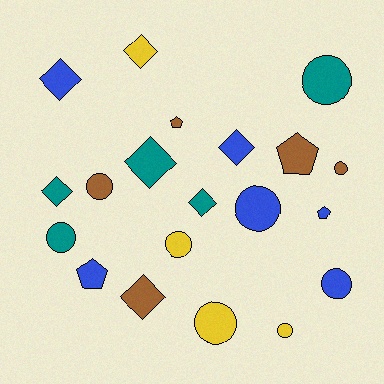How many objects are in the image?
There are 20 objects.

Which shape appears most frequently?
Circle, with 9 objects.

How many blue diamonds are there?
There are 2 blue diamonds.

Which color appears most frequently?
Blue, with 6 objects.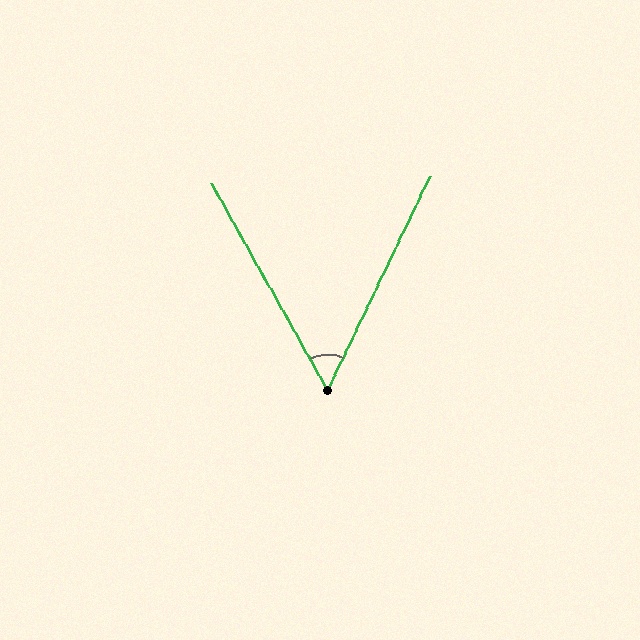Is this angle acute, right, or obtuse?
It is acute.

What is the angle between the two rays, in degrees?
Approximately 55 degrees.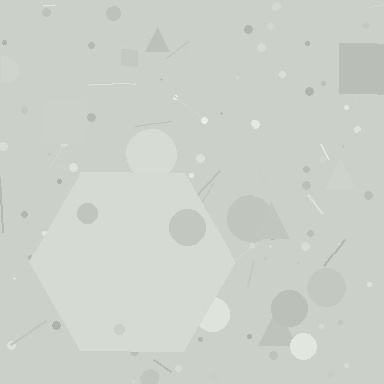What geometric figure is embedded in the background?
A hexagon is embedded in the background.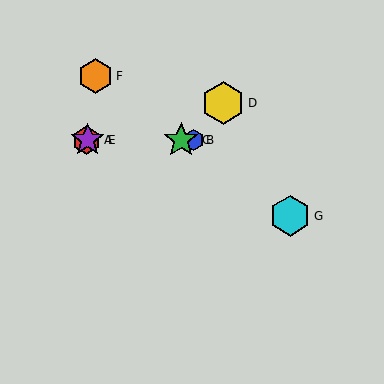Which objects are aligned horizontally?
Objects A, B, C, E are aligned horizontally.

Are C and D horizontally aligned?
No, C is at y≈140 and D is at y≈103.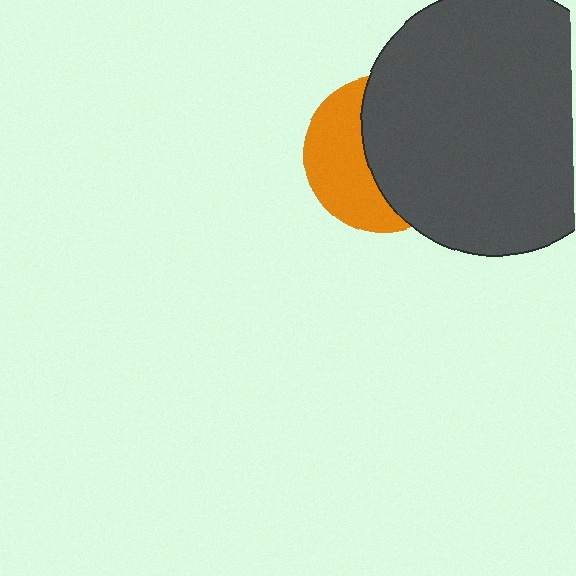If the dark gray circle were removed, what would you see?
You would see the complete orange circle.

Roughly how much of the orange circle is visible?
A small part of it is visible (roughly 43%).